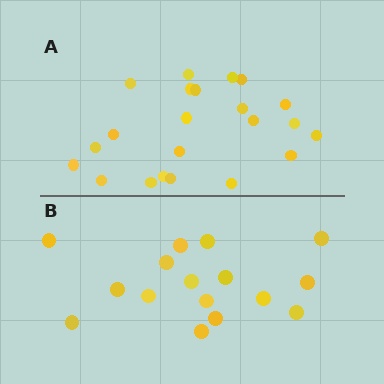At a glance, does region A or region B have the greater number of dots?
Region A (the top region) has more dots.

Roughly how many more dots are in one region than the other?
Region A has about 6 more dots than region B.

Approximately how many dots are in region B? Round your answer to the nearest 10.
About 20 dots. (The exact count is 16, which rounds to 20.)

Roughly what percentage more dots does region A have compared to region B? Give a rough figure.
About 40% more.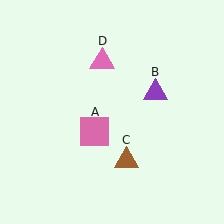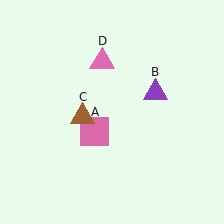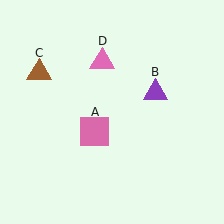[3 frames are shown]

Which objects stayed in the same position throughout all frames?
Pink square (object A) and purple triangle (object B) and pink triangle (object D) remained stationary.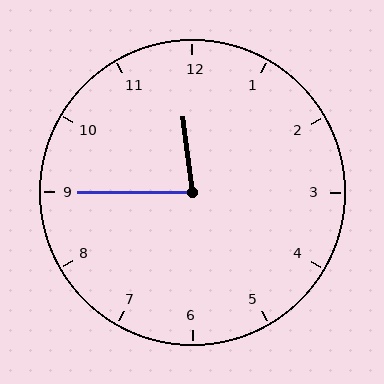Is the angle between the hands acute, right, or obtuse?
It is acute.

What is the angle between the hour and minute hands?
Approximately 82 degrees.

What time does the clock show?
11:45.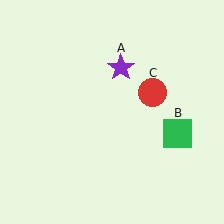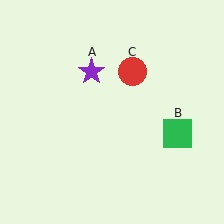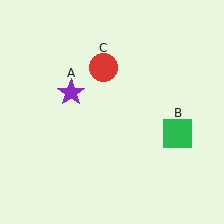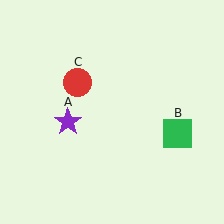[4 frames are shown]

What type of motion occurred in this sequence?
The purple star (object A), red circle (object C) rotated counterclockwise around the center of the scene.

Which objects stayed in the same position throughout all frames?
Green square (object B) remained stationary.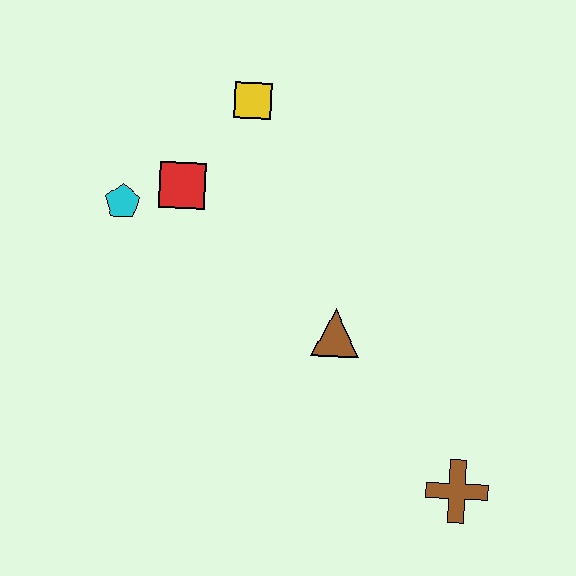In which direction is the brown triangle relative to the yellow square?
The brown triangle is below the yellow square.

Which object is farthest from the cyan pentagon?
The brown cross is farthest from the cyan pentagon.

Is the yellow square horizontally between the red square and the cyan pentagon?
No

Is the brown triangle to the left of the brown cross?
Yes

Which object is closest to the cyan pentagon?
The red square is closest to the cyan pentagon.